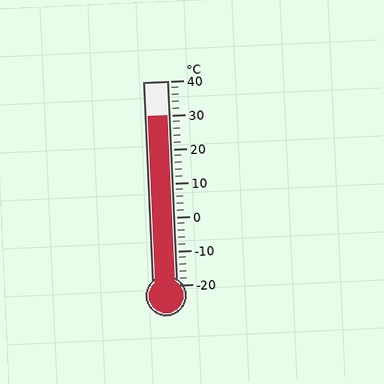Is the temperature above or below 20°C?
The temperature is above 20°C.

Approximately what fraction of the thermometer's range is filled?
The thermometer is filled to approximately 85% of its range.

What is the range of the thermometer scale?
The thermometer scale ranges from -20°C to 40°C.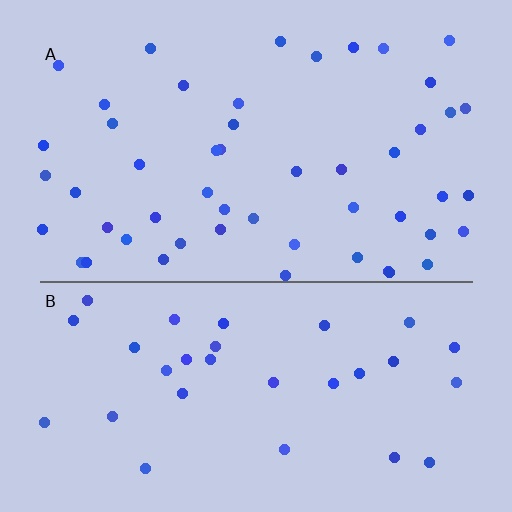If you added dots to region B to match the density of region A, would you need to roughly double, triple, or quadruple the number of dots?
Approximately double.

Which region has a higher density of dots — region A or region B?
A (the top).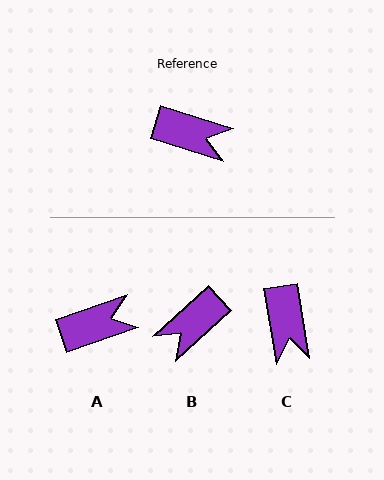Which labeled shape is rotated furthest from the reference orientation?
B, about 121 degrees away.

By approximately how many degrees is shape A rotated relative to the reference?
Approximately 36 degrees counter-clockwise.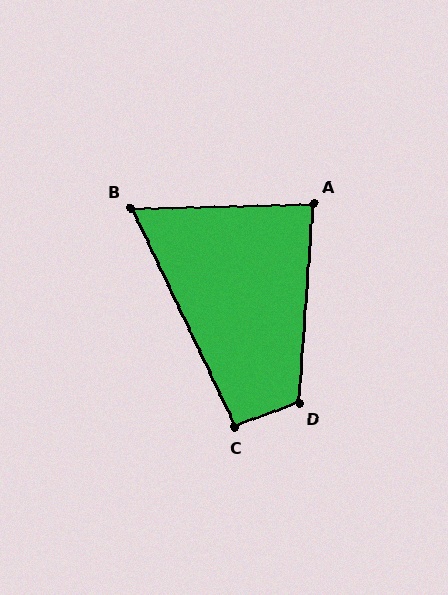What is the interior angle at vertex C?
Approximately 95 degrees (obtuse).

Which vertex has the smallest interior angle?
B, at approximately 66 degrees.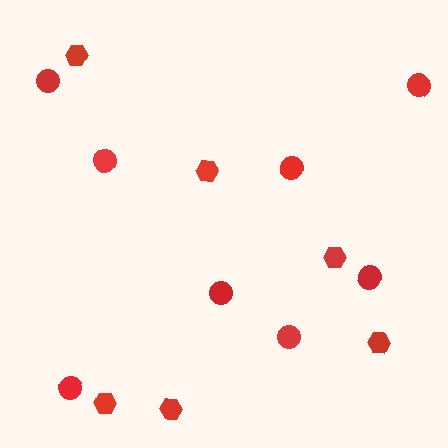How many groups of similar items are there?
There are 2 groups: one group of hexagons (6) and one group of circles (8).